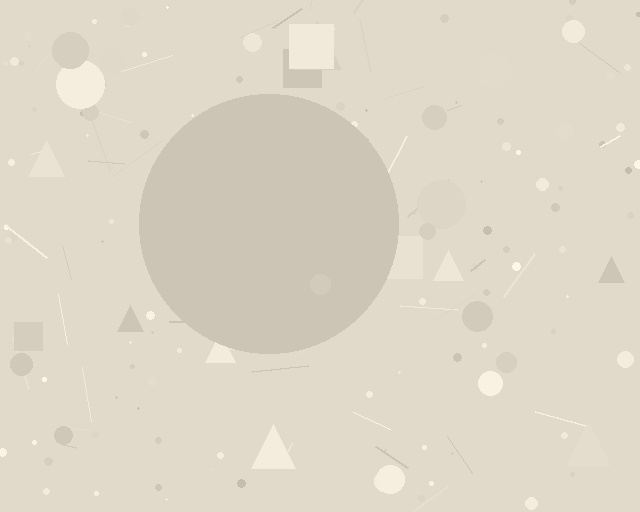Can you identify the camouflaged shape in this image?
The camouflaged shape is a circle.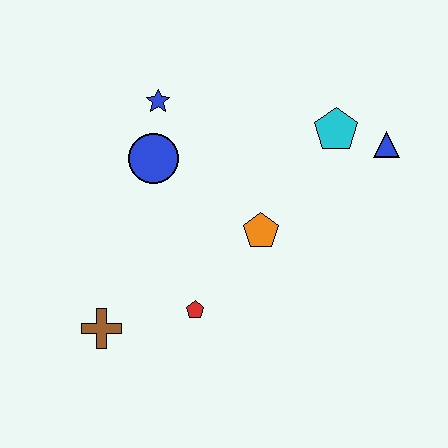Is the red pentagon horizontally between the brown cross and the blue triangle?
Yes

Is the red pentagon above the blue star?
No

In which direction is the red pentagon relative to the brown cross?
The red pentagon is to the right of the brown cross.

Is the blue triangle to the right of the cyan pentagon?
Yes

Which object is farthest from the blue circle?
The blue triangle is farthest from the blue circle.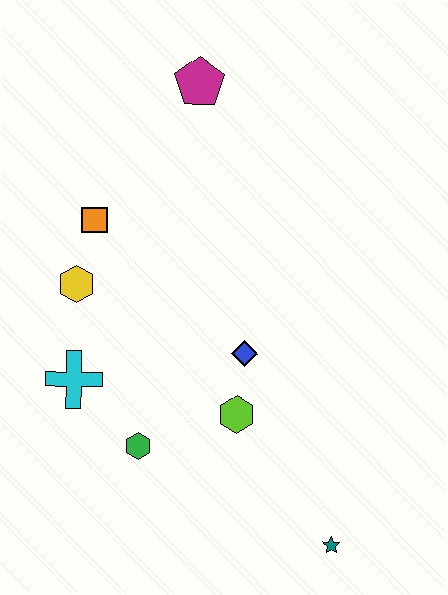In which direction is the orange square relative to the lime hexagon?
The orange square is above the lime hexagon.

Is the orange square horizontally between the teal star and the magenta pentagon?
No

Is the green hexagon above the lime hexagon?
No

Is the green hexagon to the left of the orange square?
No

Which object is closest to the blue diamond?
The lime hexagon is closest to the blue diamond.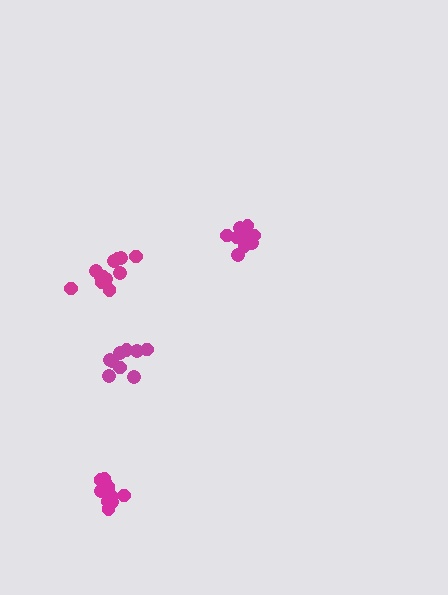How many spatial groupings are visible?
There are 4 spatial groupings.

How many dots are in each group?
Group 1: 11 dots, Group 2: 9 dots, Group 3: 11 dots, Group 4: 12 dots (43 total).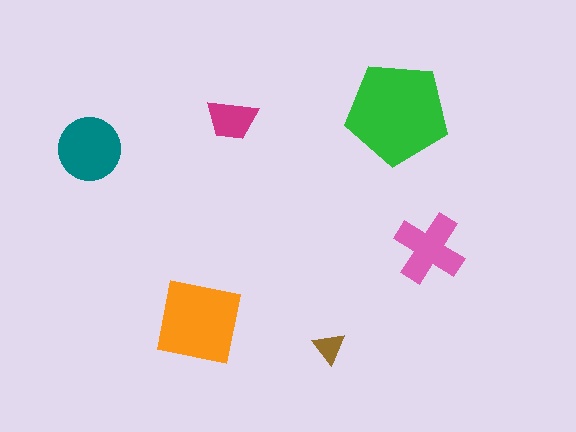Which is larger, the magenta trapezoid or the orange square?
The orange square.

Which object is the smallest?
The brown triangle.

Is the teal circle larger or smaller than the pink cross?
Larger.